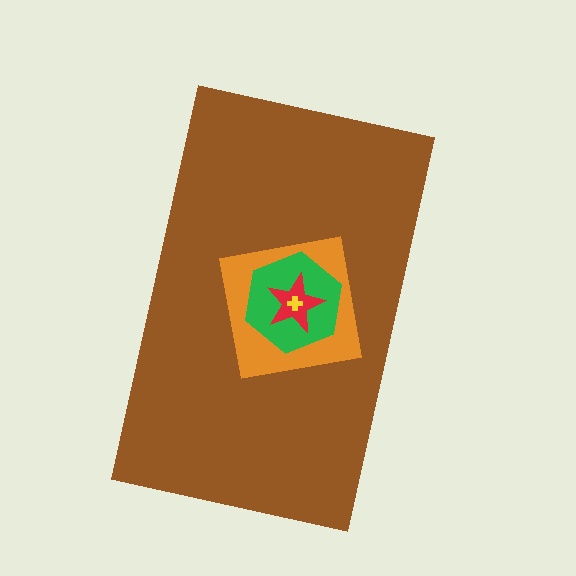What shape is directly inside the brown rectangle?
The orange square.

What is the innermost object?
The yellow cross.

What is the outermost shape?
The brown rectangle.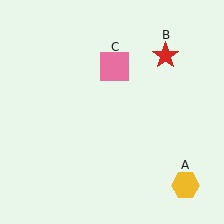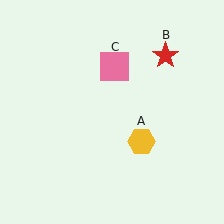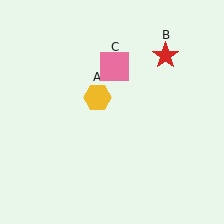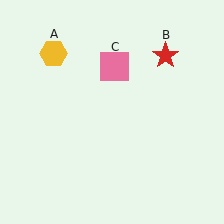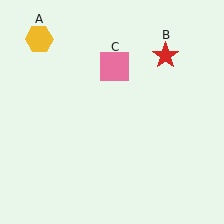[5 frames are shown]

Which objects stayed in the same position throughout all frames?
Red star (object B) and pink square (object C) remained stationary.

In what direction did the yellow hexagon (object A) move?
The yellow hexagon (object A) moved up and to the left.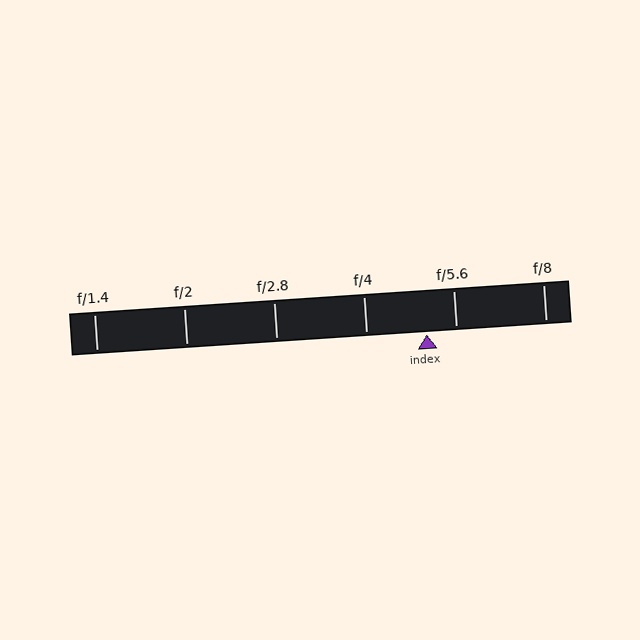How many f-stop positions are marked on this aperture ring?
There are 6 f-stop positions marked.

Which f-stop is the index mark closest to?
The index mark is closest to f/5.6.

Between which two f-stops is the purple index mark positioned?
The index mark is between f/4 and f/5.6.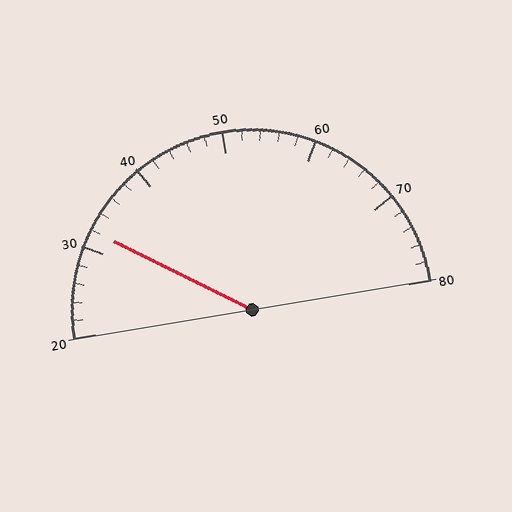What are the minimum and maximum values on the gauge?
The gauge ranges from 20 to 80.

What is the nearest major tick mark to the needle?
The nearest major tick mark is 30.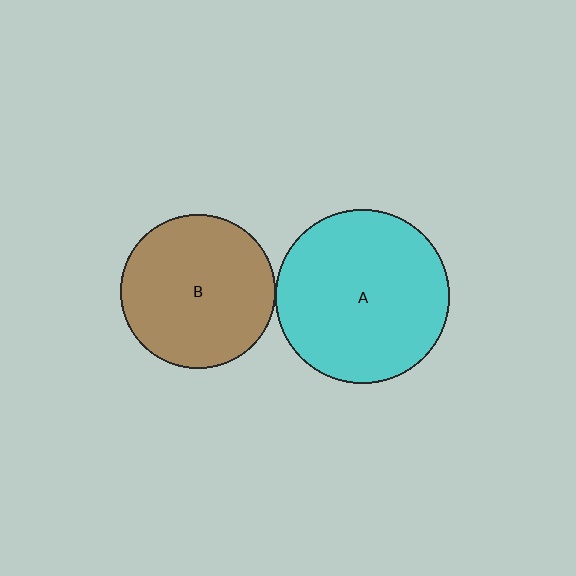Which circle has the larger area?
Circle A (cyan).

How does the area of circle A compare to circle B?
Approximately 1.3 times.